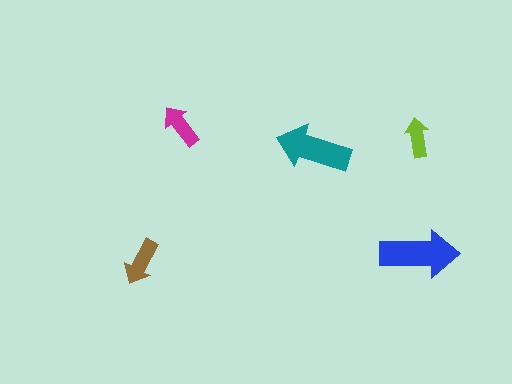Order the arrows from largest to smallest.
the blue one, the teal one, the brown one, the magenta one, the lime one.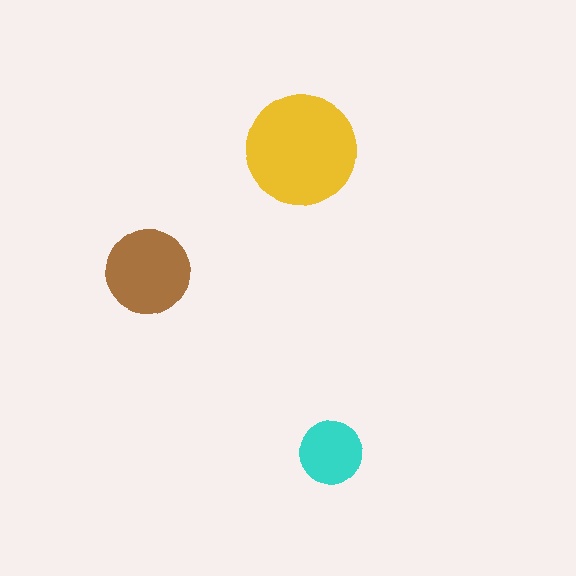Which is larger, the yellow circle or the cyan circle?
The yellow one.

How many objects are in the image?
There are 3 objects in the image.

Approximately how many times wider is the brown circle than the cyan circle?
About 1.5 times wider.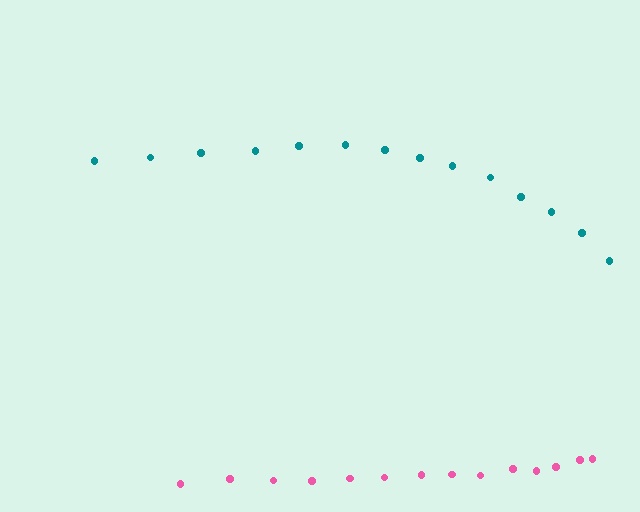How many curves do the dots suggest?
There are 2 distinct paths.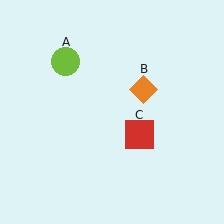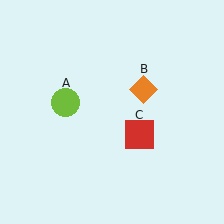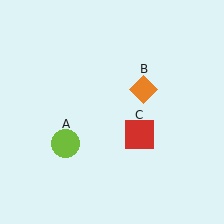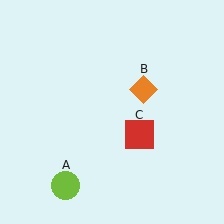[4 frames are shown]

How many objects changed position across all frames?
1 object changed position: lime circle (object A).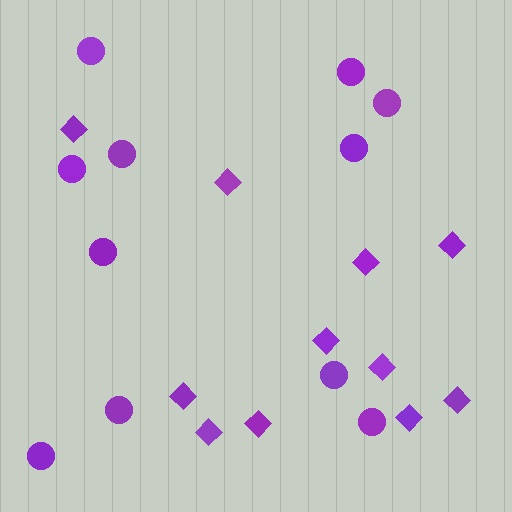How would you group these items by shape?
There are 2 groups: one group of circles (11) and one group of diamonds (11).